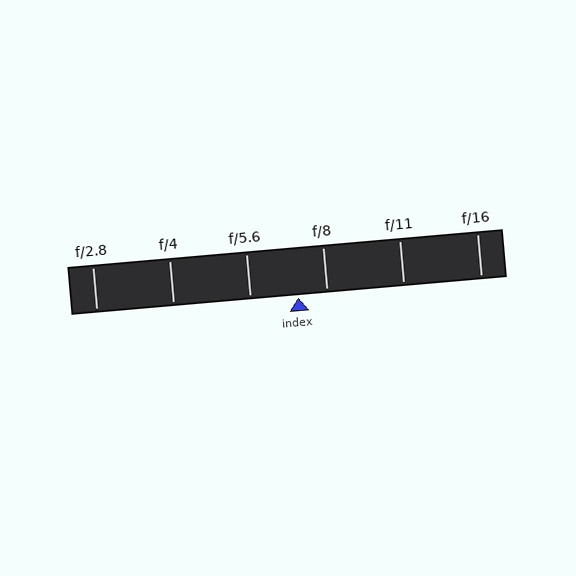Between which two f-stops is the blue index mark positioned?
The index mark is between f/5.6 and f/8.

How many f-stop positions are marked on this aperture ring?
There are 6 f-stop positions marked.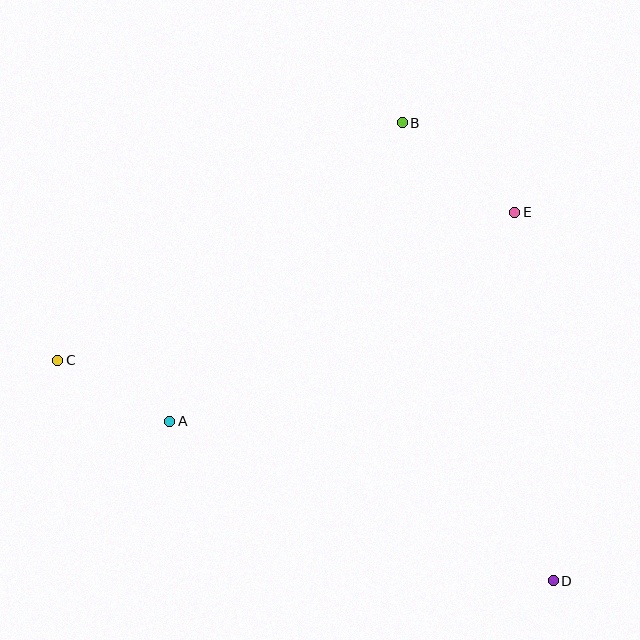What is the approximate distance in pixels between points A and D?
The distance between A and D is approximately 415 pixels.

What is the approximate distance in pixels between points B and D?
The distance between B and D is approximately 482 pixels.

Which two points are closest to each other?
Points A and C are closest to each other.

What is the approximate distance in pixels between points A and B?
The distance between A and B is approximately 378 pixels.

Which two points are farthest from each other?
Points C and D are farthest from each other.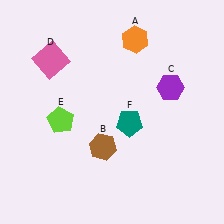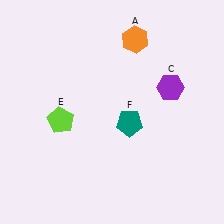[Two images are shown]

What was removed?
The brown hexagon (B), the pink square (D) were removed in Image 2.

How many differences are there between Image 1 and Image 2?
There are 2 differences between the two images.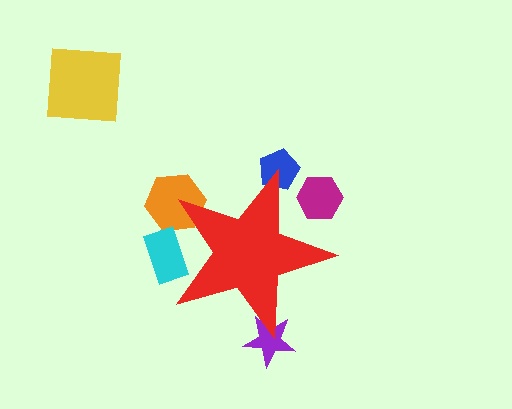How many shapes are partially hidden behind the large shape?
5 shapes are partially hidden.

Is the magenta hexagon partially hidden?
Yes, the magenta hexagon is partially hidden behind the red star.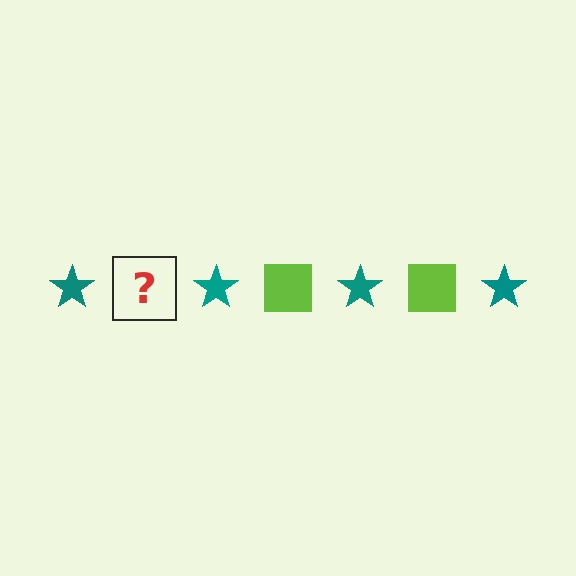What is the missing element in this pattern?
The missing element is a lime square.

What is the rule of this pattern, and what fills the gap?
The rule is that the pattern alternates between teal star and lime square. The gap should be filled with a lime square.